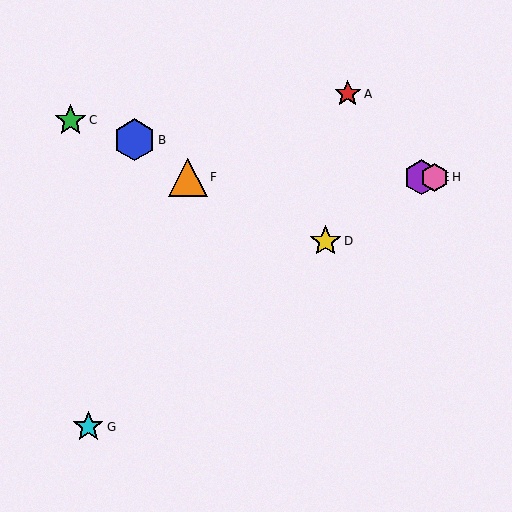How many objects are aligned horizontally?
3 objects (E, F, H) are aligned horizontally.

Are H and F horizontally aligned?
Yes, both are at y≈177.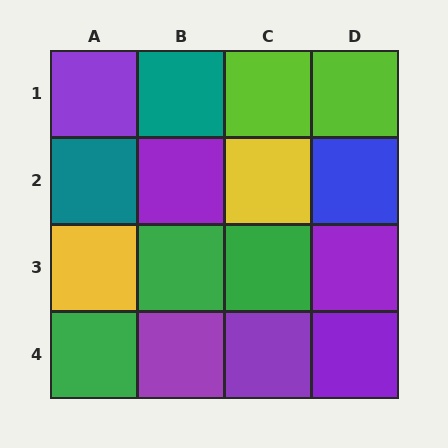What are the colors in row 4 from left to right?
Green, purple, purple, purple.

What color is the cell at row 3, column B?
Green.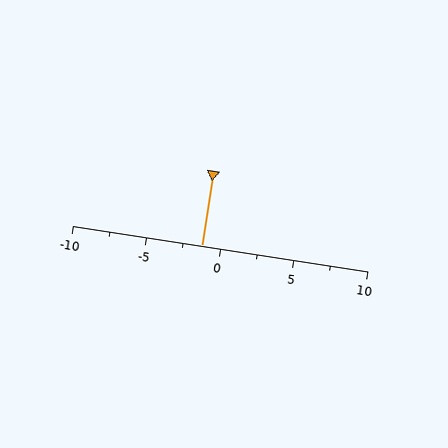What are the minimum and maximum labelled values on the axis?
The axis runs from -10 to 10.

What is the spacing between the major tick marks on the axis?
The major ticks are spaced 5 apart.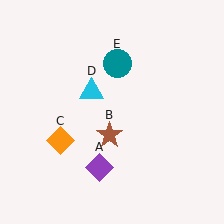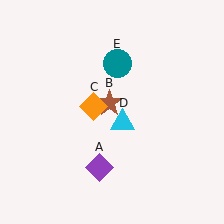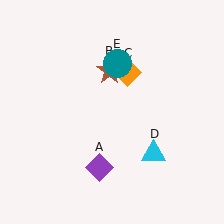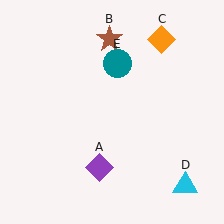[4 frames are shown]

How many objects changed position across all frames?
3 objects changed position: brown star (object B), orange diamond (object C), cyan triangle (object D).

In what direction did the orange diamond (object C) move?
The orange diamond (object C) moved up and to the right.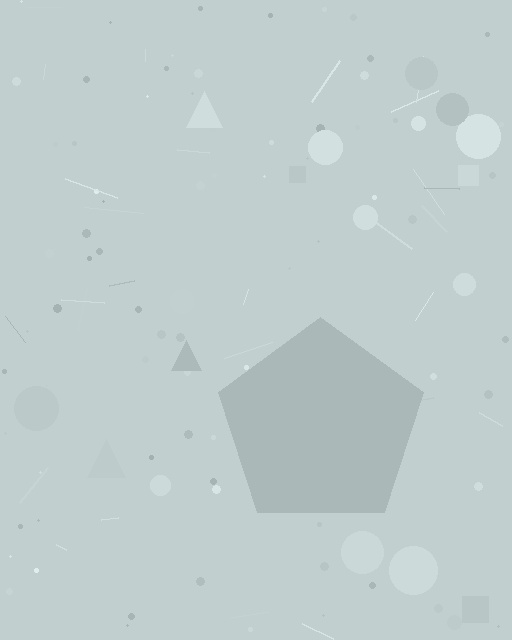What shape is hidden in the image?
A pentagon is hidden in the image.